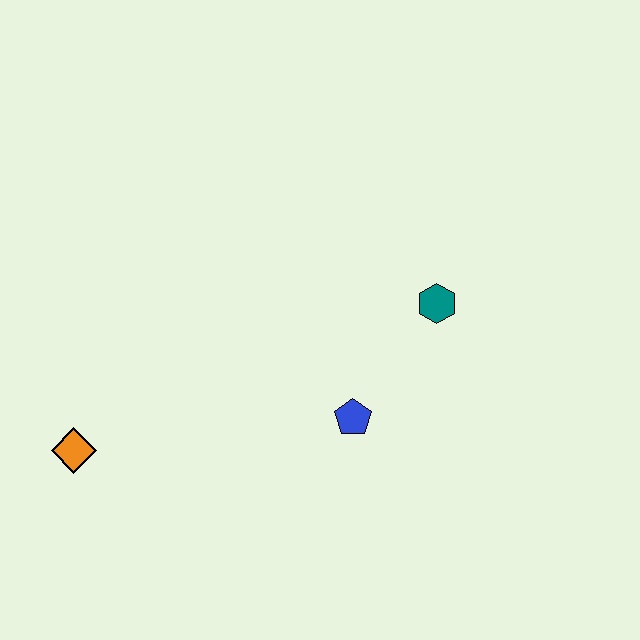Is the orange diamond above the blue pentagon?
No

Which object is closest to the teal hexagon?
The blue pentagon is closest to the teal hexagon.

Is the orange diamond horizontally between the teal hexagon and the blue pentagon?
No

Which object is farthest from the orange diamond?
The teal hexagon is farthest from the orange diamond.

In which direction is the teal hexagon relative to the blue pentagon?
The teal hexagon is above the blue pentagon.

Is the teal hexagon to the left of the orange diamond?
No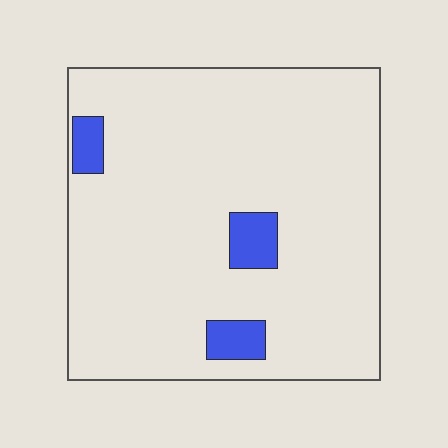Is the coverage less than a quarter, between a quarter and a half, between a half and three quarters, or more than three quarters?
Less than a quarter.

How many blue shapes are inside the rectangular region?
3.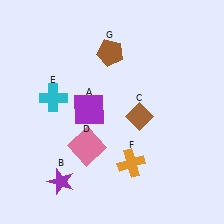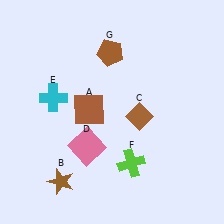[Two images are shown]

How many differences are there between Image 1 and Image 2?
There are 3 differences between the two images.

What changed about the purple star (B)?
In Image 1, B is purple. In Image 2, it changed to brown.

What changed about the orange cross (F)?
In Image 1, F is orange. In Image 2, it changed to lime.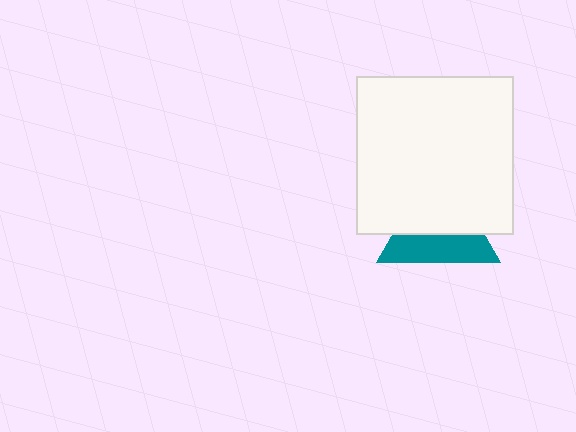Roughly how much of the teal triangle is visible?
A small part of it is visible (roughly 45%).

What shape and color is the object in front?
The object in front is a white square.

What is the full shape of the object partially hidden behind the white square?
The partially hidden object is a teal triangle.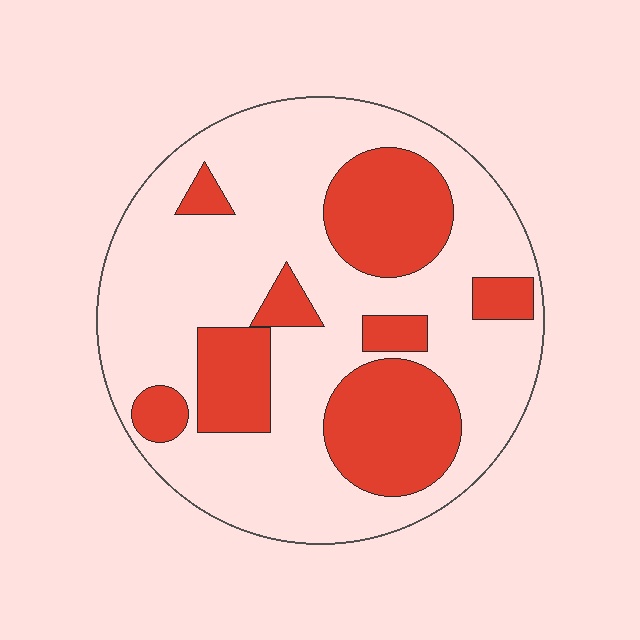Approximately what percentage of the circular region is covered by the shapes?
Approximately 30%.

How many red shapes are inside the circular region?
8.